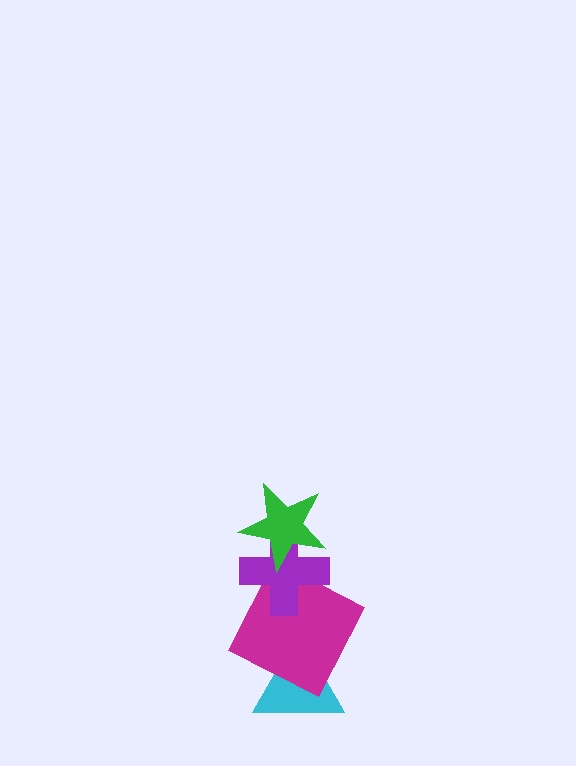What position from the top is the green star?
The green star is 1st from the top.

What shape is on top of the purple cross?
The green star is on top of the purple cross.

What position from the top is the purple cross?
The purple cross is 2nd from the top.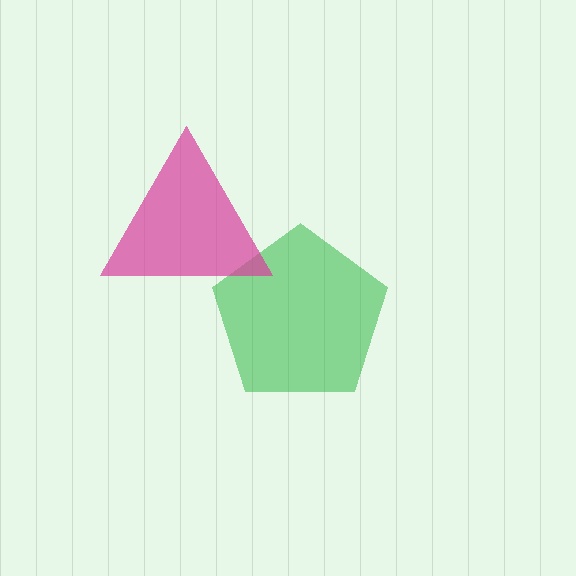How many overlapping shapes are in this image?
There are 2 overlapping shapes in the image.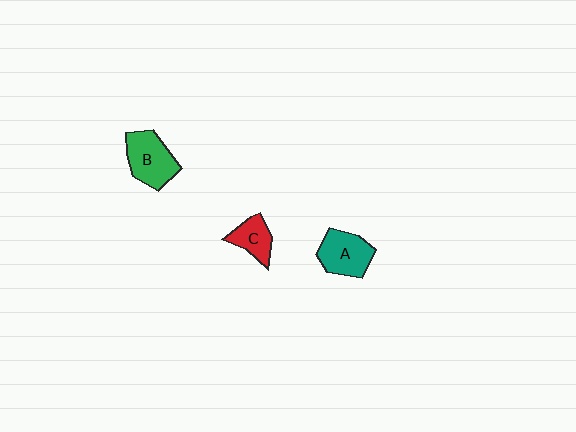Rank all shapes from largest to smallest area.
From largest to smallest: B (green), A (teal), C (red).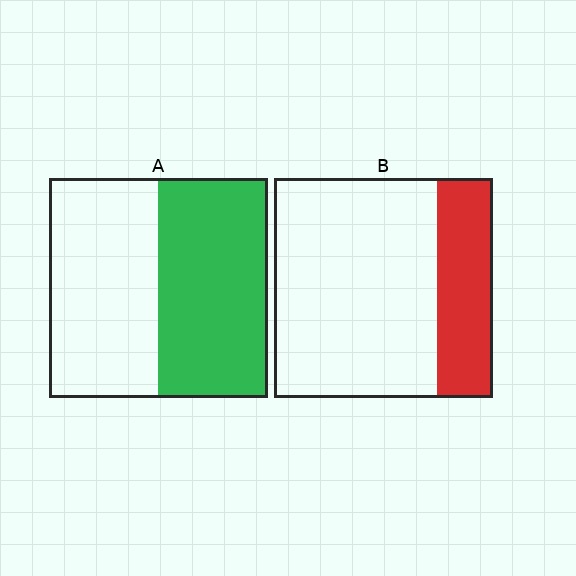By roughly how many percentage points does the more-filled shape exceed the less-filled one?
By roughly 25 percentage points (A over B).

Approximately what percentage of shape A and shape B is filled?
A is approximately 50% and B is approximately 25%.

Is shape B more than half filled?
No.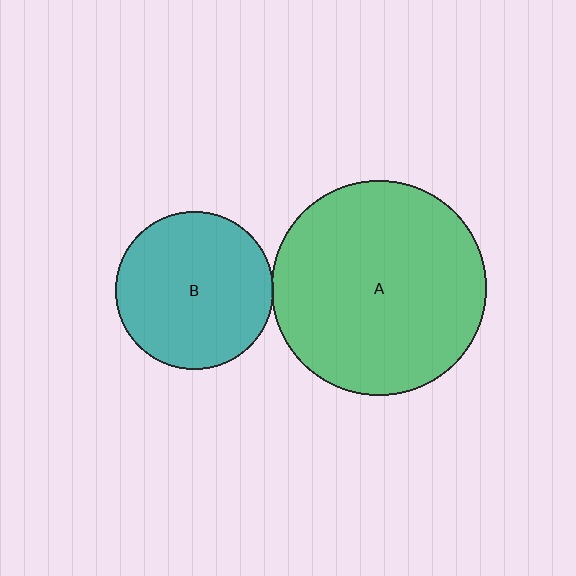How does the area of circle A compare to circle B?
Approximately 1.8 times.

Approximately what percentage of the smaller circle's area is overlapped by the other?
Approximately 5%.